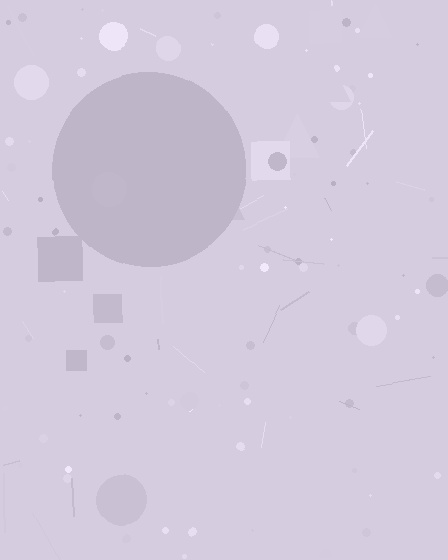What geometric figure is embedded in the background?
A circle is embedded in the background.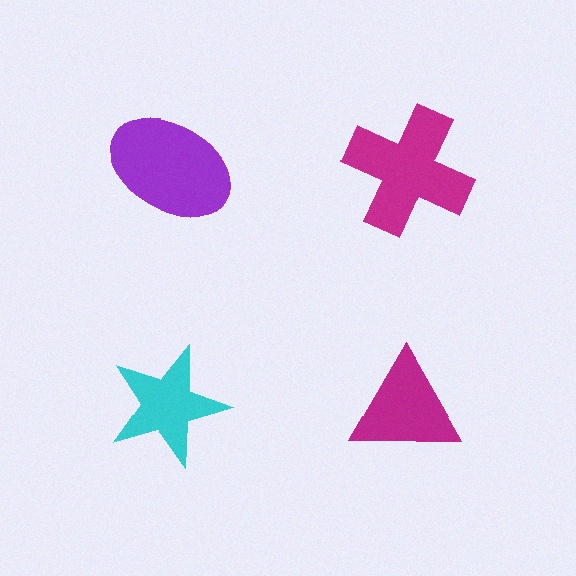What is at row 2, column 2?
A magenta triangle.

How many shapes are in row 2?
2 shapes.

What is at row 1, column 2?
A magenta cross.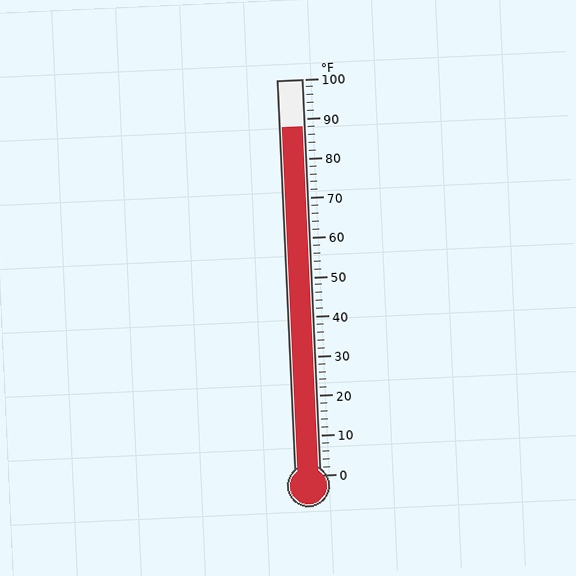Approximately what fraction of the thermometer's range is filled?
The thermometer is filled to approximately 90% of its range.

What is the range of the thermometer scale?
The thermometer scale ranges from 0°F to 100°F.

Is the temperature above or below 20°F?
The temperature is above 20°F.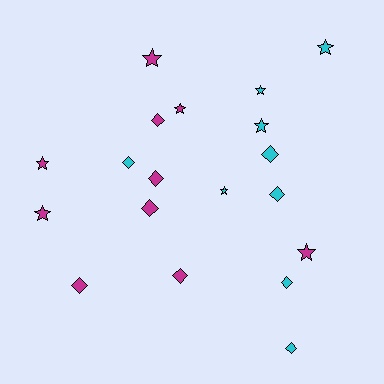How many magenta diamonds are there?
There are 5 magenta diamonds.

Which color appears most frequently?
Magenta, with 10 objects.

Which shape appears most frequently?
Diamond, with 10 objects.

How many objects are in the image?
There are 19 objects.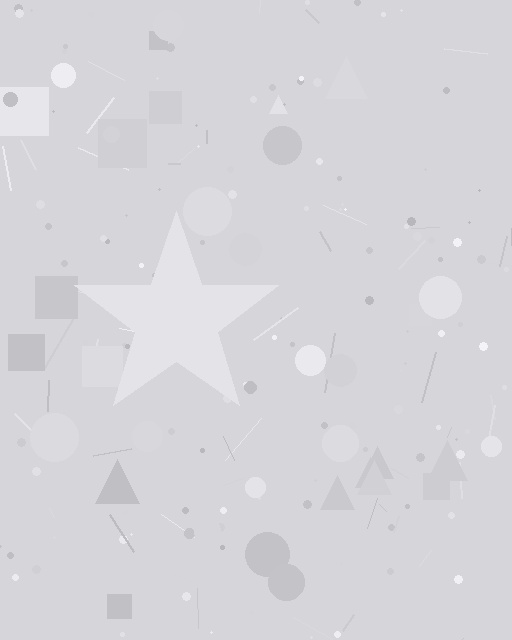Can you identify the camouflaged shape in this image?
The camouflaged shape is a star.